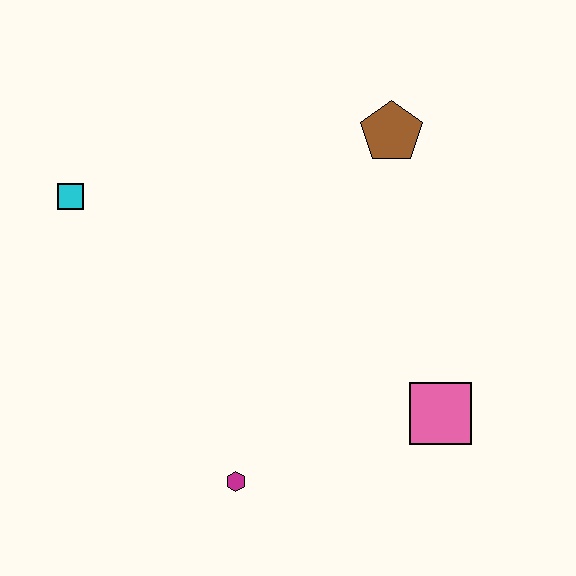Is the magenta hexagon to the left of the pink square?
Yes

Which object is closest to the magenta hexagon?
The pink square is closest to the magenta hexagon.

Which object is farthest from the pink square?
The cyan square is farthest from the pink square.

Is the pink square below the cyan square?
Yes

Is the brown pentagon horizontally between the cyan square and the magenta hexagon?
No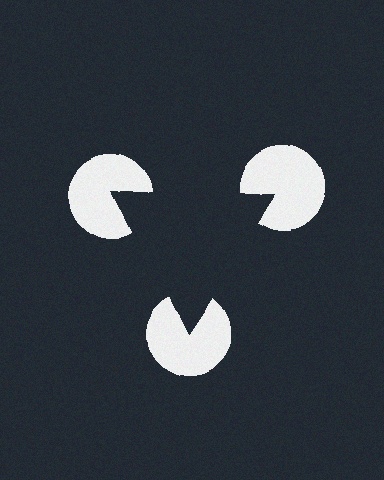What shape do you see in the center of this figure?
An illusory triangle — its edges are inferred from the aligned wedge cuts in the pac-man discs, not physically drawn.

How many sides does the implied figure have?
3 sides.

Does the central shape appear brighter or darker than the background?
It typically appears slightly darker than the background, even though no actual brightness change is drawn.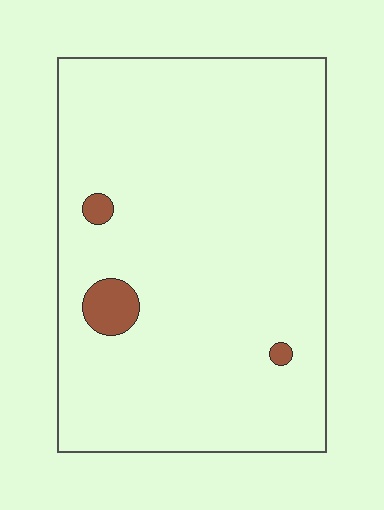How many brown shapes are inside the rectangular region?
3.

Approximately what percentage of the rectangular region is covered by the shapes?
Approximately 5%.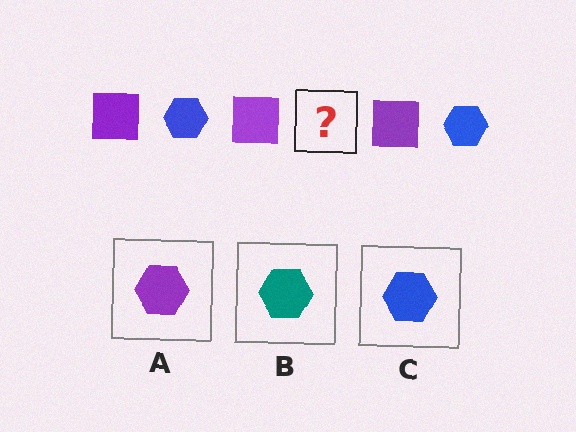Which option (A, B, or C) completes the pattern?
C.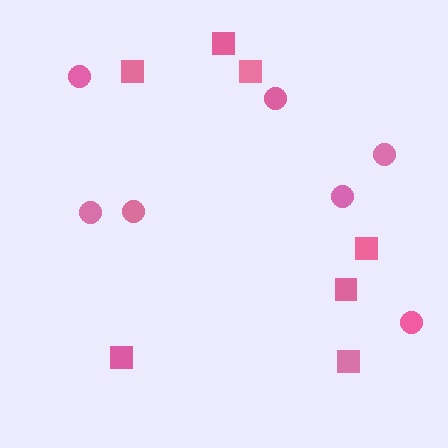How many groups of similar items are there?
There are 2 groups: one group of squares (7) and one group of circles (7).